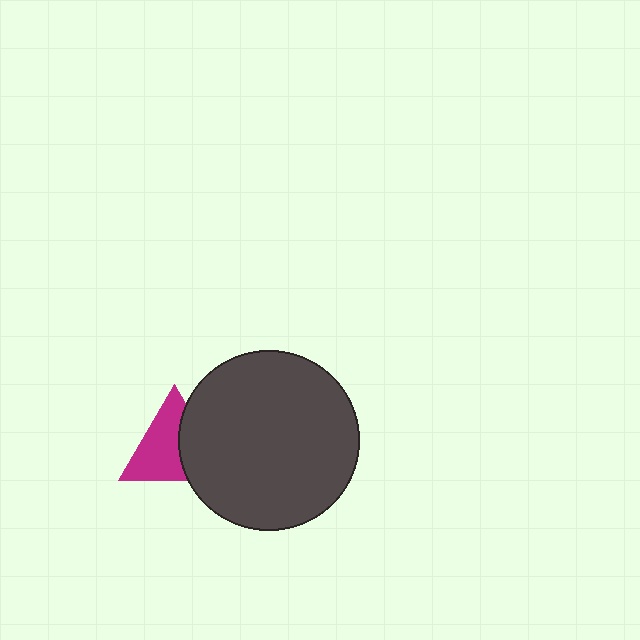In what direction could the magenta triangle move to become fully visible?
The magenta triangle could move left. That would shift it out from behind the dark gray circle entirely.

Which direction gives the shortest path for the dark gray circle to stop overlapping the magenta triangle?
Moving right gives the shortest separation.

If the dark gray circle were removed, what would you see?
You would see the complete magenta triangle.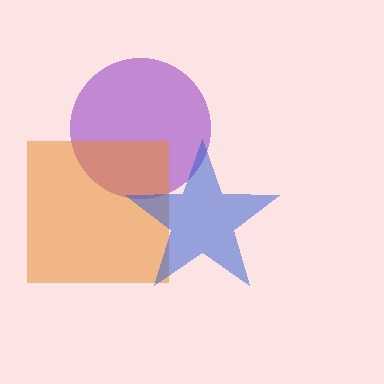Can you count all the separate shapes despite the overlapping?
Yes, there are 3 separate shapes.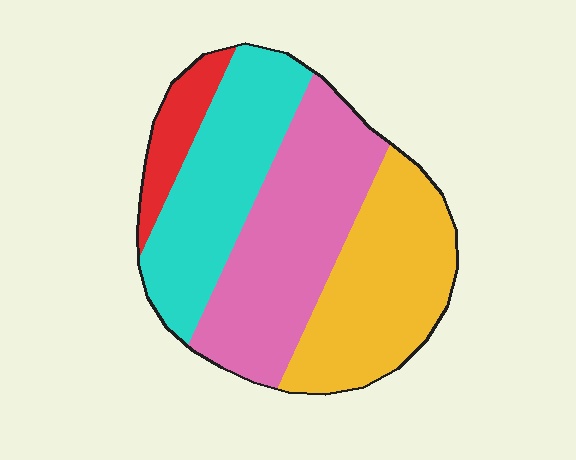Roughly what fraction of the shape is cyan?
Cyan covers 27% of the shape.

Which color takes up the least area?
Red, at roughly 10%.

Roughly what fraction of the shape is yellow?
Yellow covers around 30% of the shape.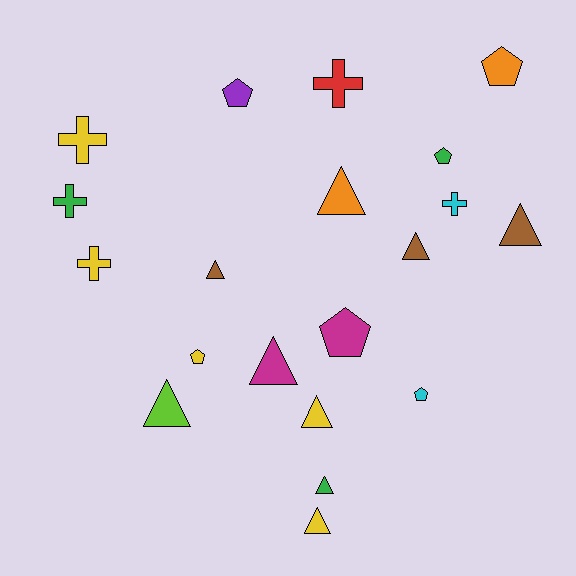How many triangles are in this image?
There are 9 triangles.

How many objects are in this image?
There are 20 objects.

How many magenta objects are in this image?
There are 2 magenta objects.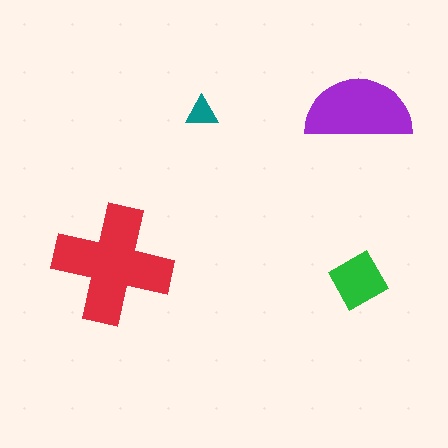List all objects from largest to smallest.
The red cross, the purple semicircle, the green square, the teal triangle.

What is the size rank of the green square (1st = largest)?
3rd.